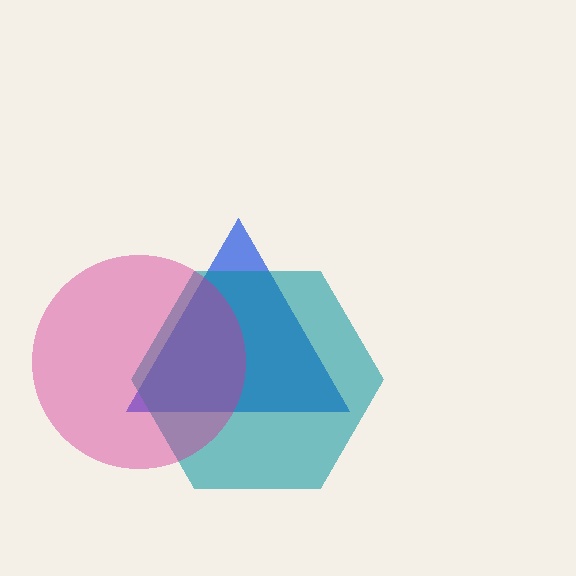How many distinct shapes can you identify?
There are 3 distinct shapes: a blue triangle, a teal hexagon, a magenta circle.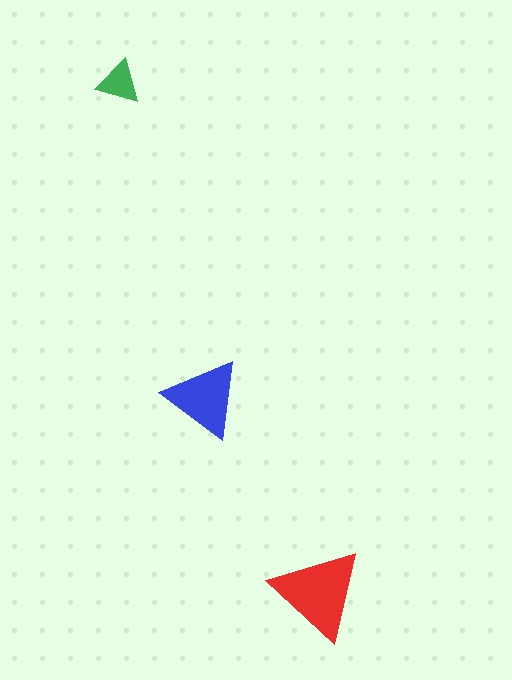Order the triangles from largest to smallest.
the red one, the blue one, the green one.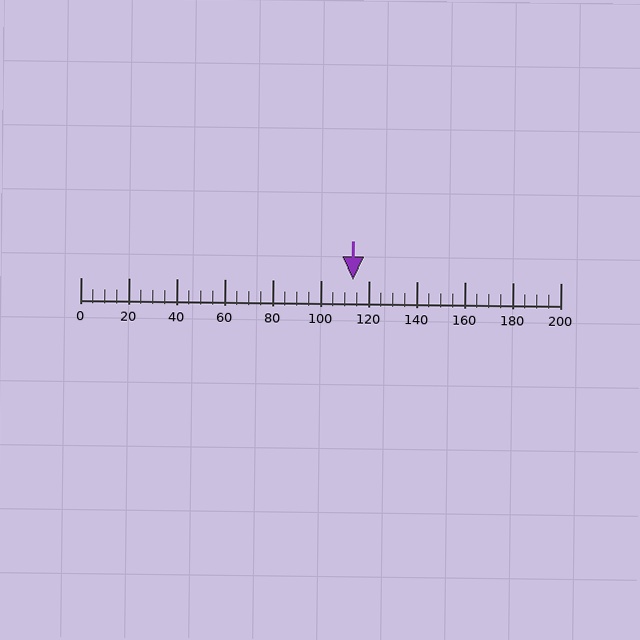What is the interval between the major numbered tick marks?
The major tick marks are spaced 20 units apart.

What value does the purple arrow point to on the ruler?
The purple arrow points to approximately 113.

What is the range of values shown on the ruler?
The ruler shows values from 0 to 200.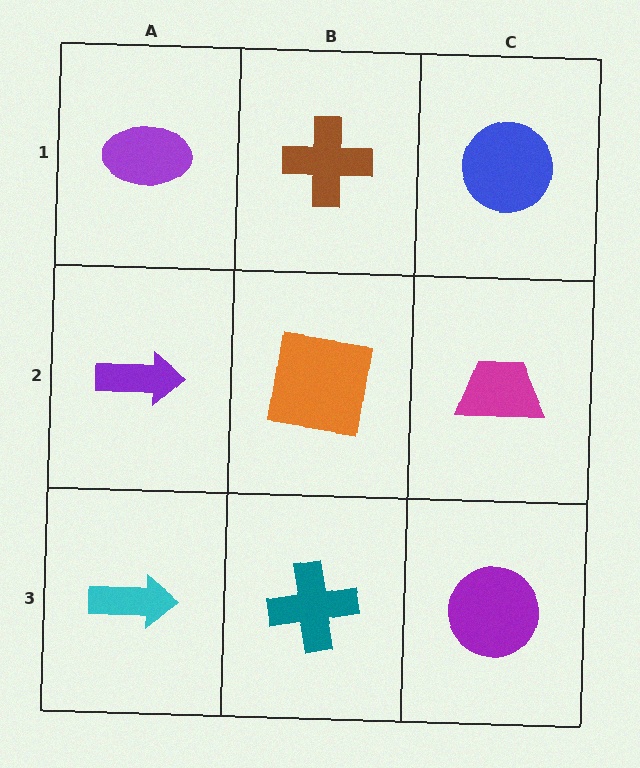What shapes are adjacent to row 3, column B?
An orange square (row 2, column B), a cyan arrow (row 3, column A), a purple circle (row 3, column C).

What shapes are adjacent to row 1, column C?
A magenta trapezoid (row 2, column C), a brown cross (row 1, column B).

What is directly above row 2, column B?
A brown cross.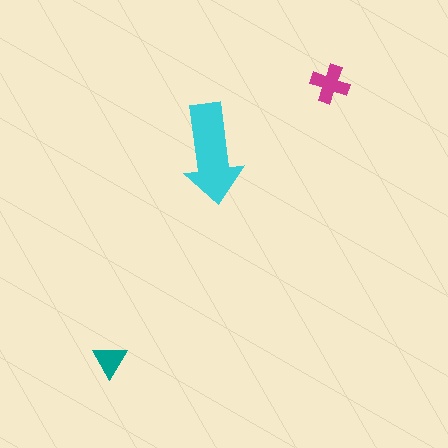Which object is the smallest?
The teal triangle.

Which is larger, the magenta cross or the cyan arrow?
The cyan arrow.